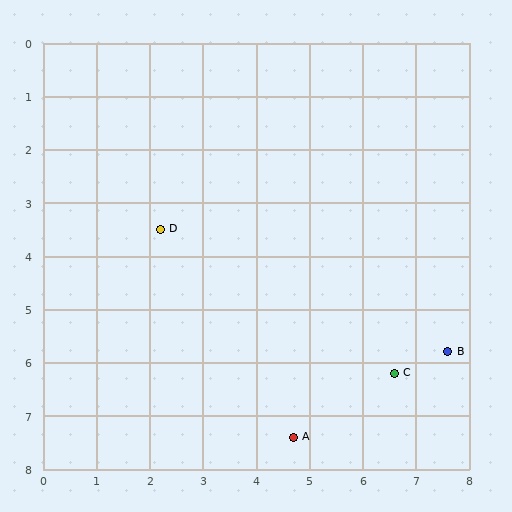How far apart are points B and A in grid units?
Points B and A are about 3.3 grid units apart.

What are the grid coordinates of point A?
Point A is at approximately (4.7, 7.4).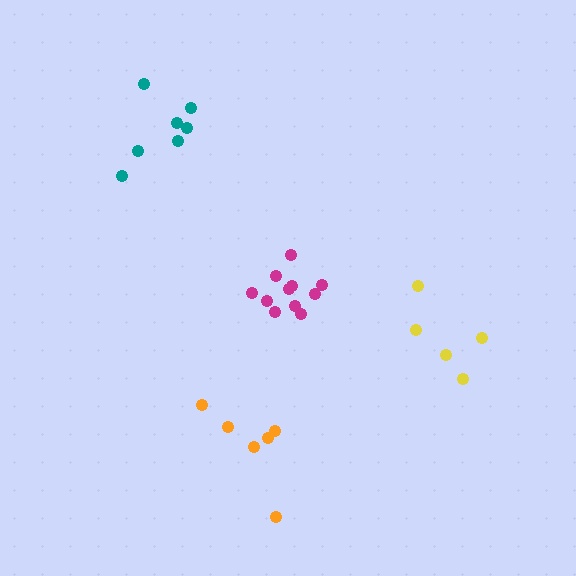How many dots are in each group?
Group 1: 7 dots, Group 2: 11 dots, Group 3: 6 dots, Group 4: 5 dots (29 total).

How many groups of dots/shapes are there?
There are 4 groups.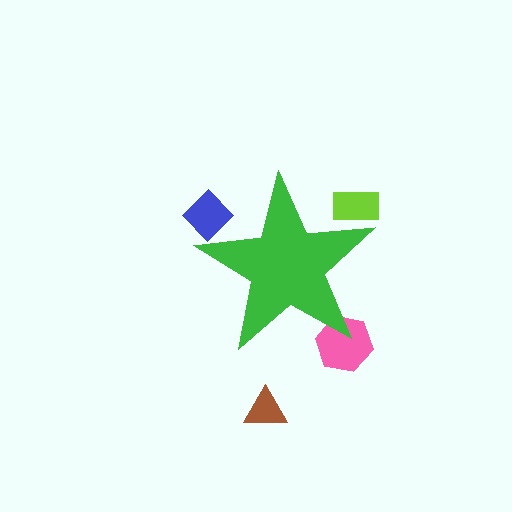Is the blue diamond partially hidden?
Yes, the blue diamond is partially hidden behind the green star.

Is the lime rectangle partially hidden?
Yes, the lime rectangle is partially hidden behind the green star.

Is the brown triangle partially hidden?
No, the brown triangle is fully visible.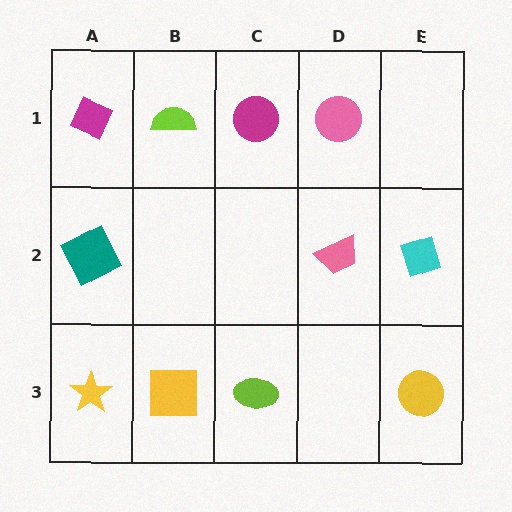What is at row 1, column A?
A magenta diamond.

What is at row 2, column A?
A teal square.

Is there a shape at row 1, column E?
No, that cell is empty.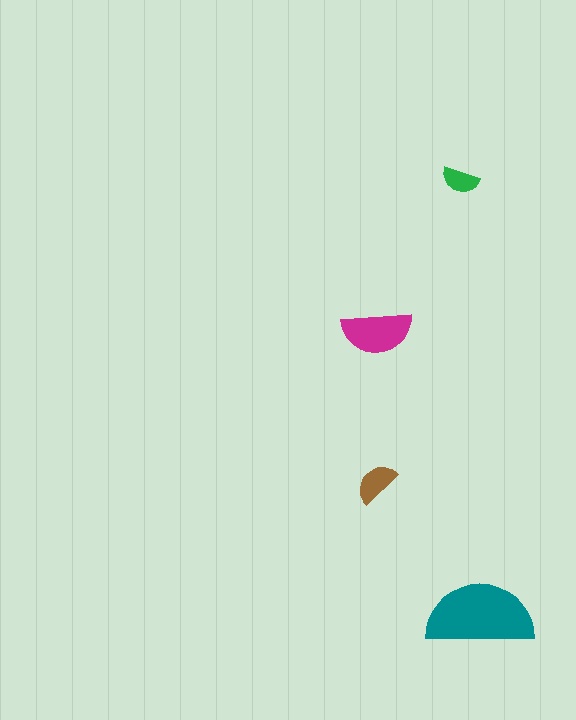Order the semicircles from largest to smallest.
the teal one, the magenta one, the brown one, the green one.